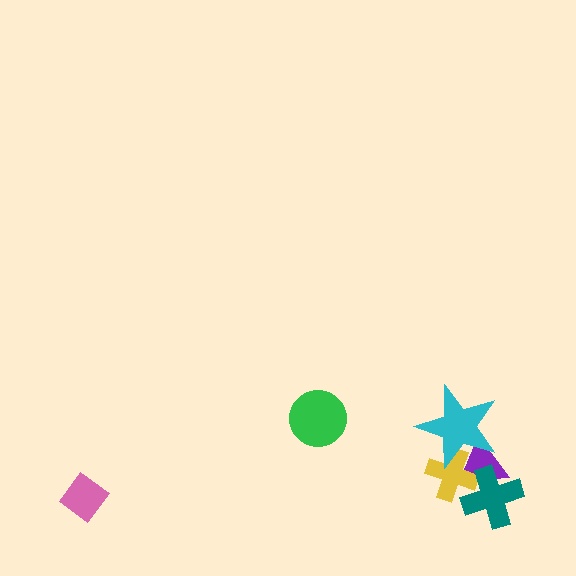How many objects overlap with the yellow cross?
3 objects overlap with the yellow cross.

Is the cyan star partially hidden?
No, no other shape covers it.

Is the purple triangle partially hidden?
Yes, it is partially covered by another shape.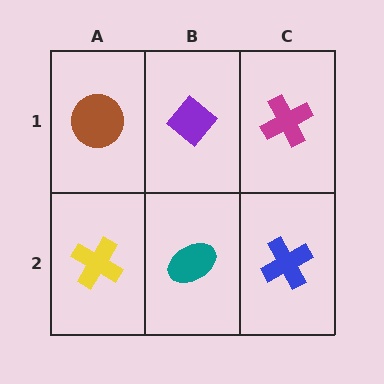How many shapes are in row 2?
3 shapes.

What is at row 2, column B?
A teal ellipse.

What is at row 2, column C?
A blue cross.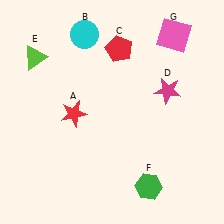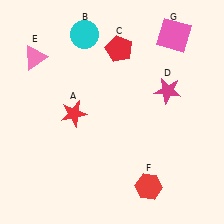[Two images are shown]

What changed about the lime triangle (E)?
In Image 1, E is lime. In Image 2, it changed to pink.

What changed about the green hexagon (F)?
In Image 1, F is green. In Image 2, it changed to red.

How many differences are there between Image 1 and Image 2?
There are 2 differences between the two images.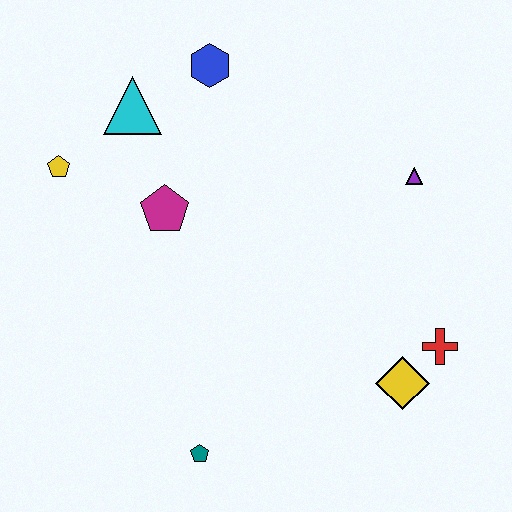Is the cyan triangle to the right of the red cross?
No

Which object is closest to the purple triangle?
The red cross is closest to the purple triangle.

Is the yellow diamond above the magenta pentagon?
No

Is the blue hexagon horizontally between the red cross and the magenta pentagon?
Yes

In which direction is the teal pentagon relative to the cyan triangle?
The teal pentagon is below the cyan triangle.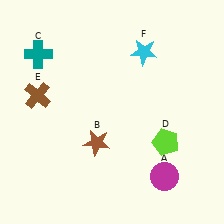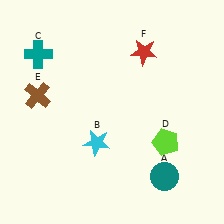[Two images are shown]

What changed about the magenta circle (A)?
In Image 1, A is magenta. In Image 2, it changed to teal.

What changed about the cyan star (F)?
In Image 1, F is cyan. In Image 2, it changed to red.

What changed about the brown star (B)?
In Image 1, B is brown. In Image 2, it changed to cyan.